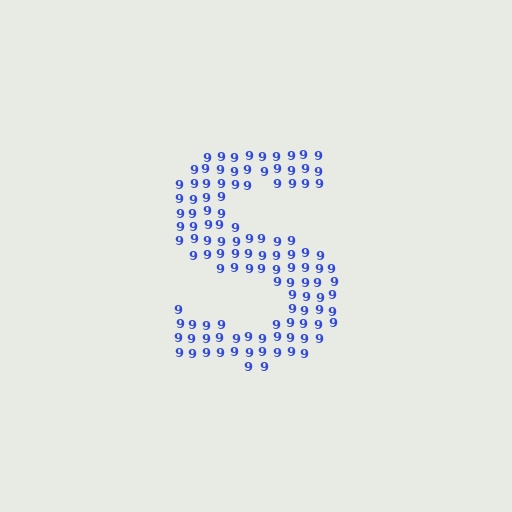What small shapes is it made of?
It is made of small digit 9's.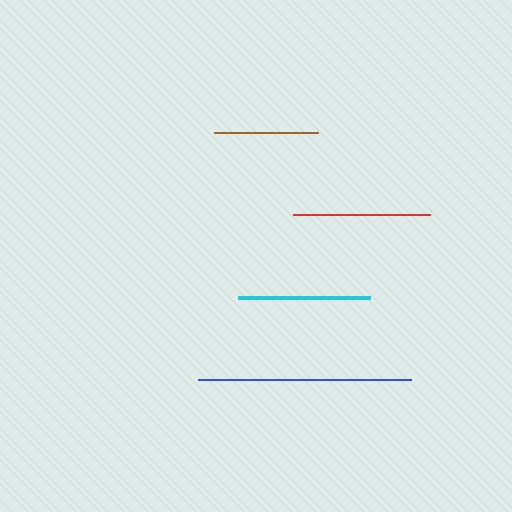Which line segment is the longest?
The blue line is the longest at approximately 213 pixels.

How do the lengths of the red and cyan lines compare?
The red and cyan lines are approximately the same length.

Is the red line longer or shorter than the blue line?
The blue line is longer than the red line.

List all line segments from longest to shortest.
From longest to shortest: blue, red, cyan, brown.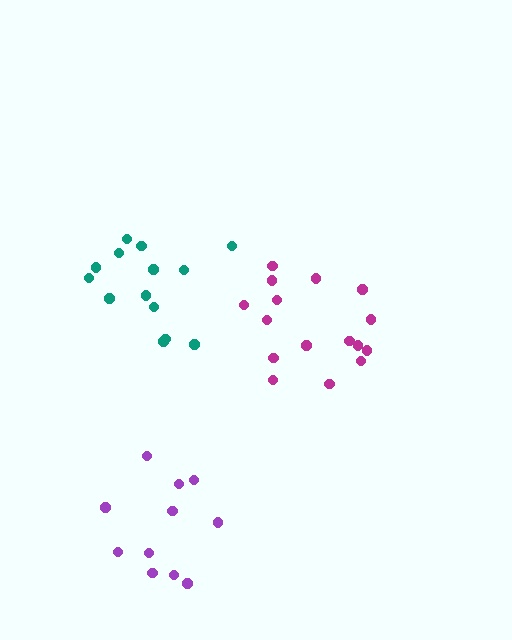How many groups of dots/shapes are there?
There are 3 groups.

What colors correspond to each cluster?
The clusters are colored: magenta, teal, purple.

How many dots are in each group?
Group 1: 16 dots, Group 2: 14 dots, Group 3: 11 dots (41 total).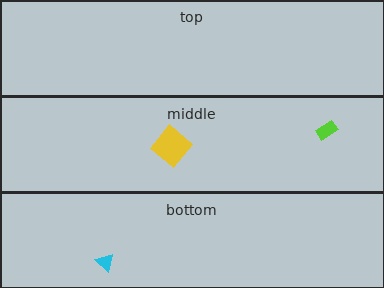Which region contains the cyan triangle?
The bottom region.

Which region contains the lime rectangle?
The middle region.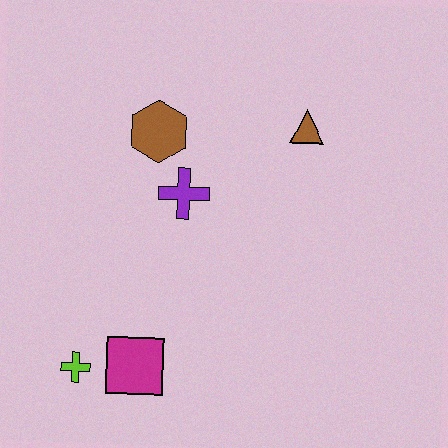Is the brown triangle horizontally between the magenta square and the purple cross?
No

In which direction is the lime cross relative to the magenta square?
The lime cross is to the left of the magenta square.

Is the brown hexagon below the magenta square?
No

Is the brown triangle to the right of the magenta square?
Yes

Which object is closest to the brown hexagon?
The purple cross is closest to the brown hexagon.